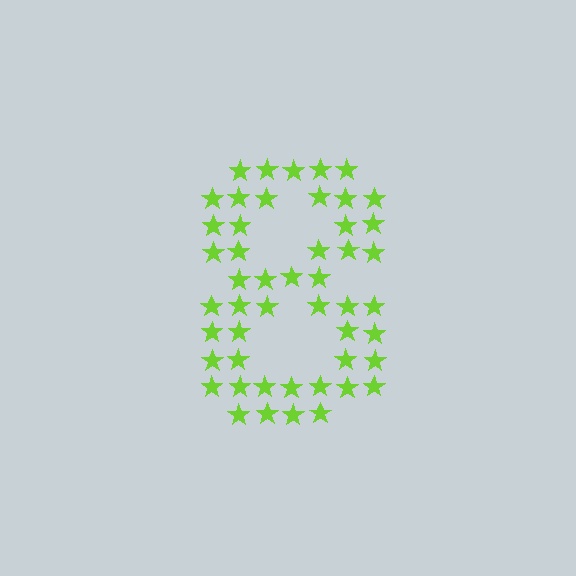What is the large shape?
The large shape is the digit 8.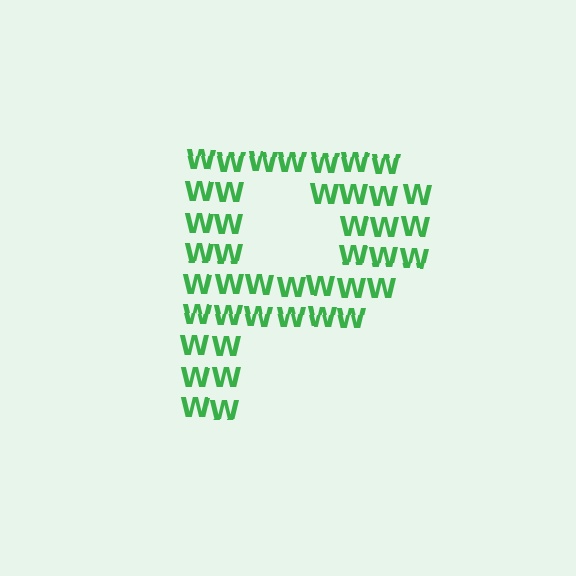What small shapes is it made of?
It is made of small letter W's.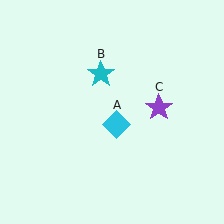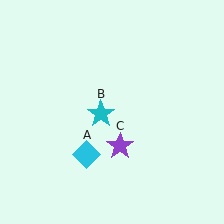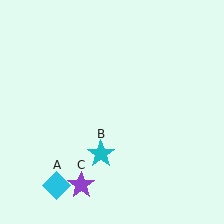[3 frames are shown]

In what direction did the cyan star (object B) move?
The cyan star (object B) moved down.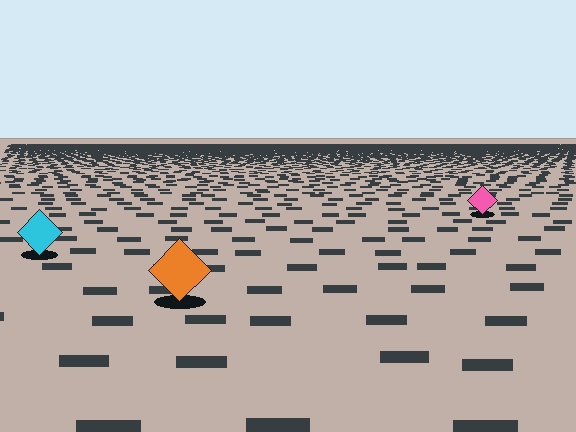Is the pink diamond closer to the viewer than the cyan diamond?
No. The cyan diamond is closer — you can tell from the texture gradient: the ground texture is coarser near it.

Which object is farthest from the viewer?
The pink diamond is farthest from the viewer. It appears smaller and the ground texture around it is denser.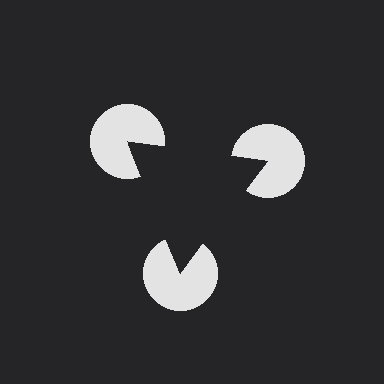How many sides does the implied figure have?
3 sides.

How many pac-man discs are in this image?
There are 3 — one at each vertex of the illusory triangle.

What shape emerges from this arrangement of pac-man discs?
An illusory triangle — its edges are inferred from the aligned wedge cuts in the pac-man discs, not physically drawn.